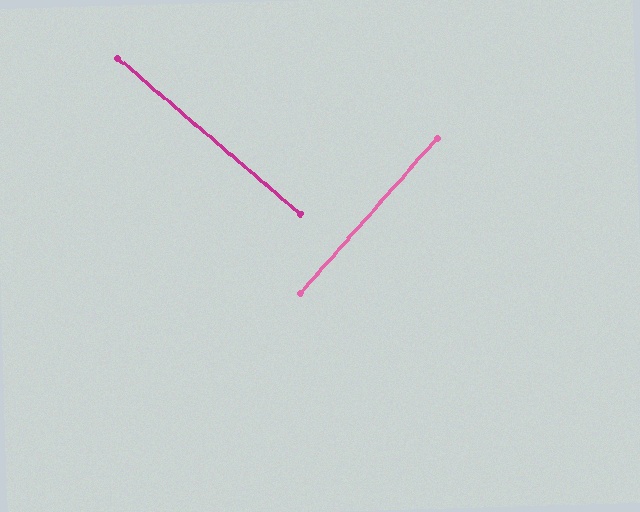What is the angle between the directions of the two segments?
Approximately 89 degrees.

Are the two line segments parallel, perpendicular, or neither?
Perpendicular — they meet at approximately 89°.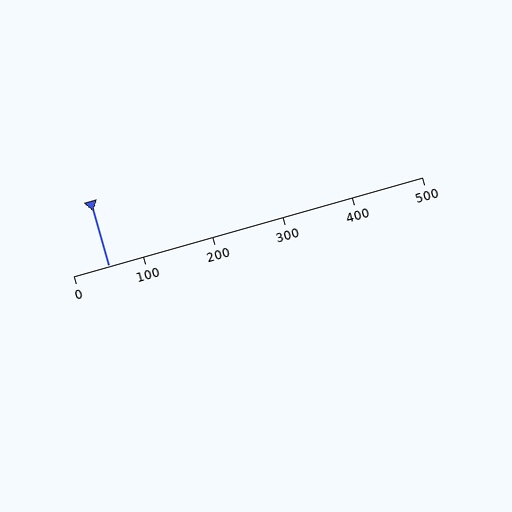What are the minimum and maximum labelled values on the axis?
The axis runs from 0 to 500.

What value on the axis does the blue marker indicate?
The marker indicates approximately 50.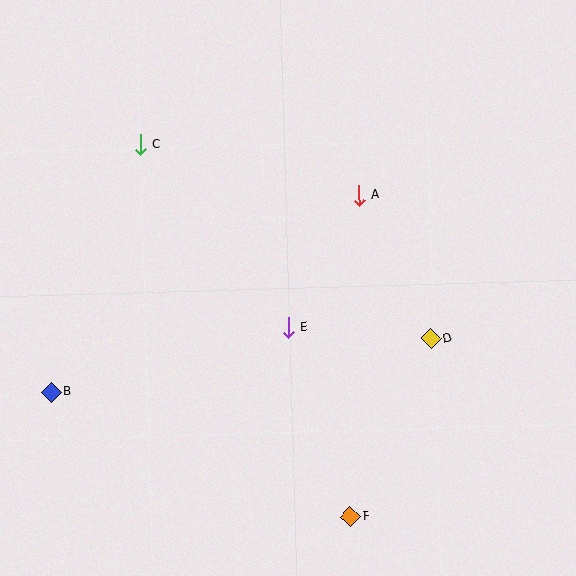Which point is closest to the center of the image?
Point E at (289, 327) is closest to the center.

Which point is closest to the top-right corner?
Point A is closest to the top-right corner.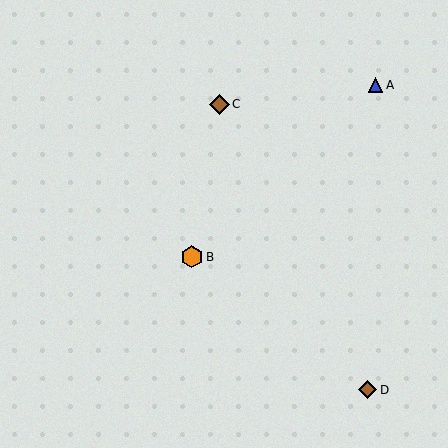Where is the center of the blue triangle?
The center of the blue triangle is at (375, 85).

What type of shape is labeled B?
Shape B is an orange hexagon.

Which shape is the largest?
The orange hexagon (labeled B) is the largest.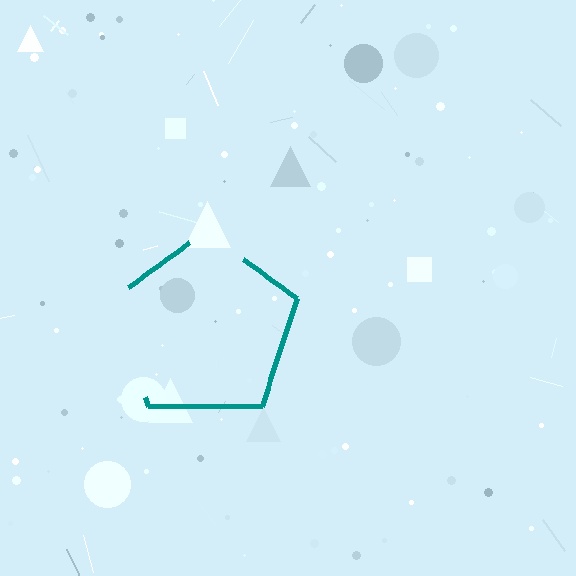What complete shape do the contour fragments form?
The contour fragments form a pentagon.